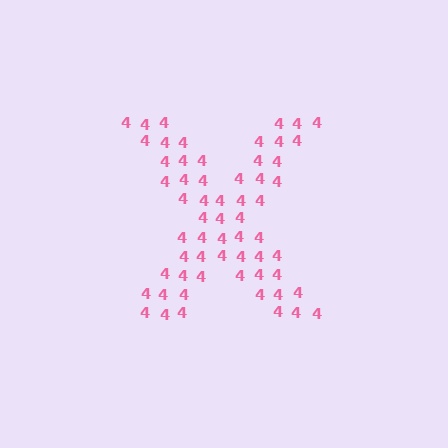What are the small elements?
The small elements are digit 4's.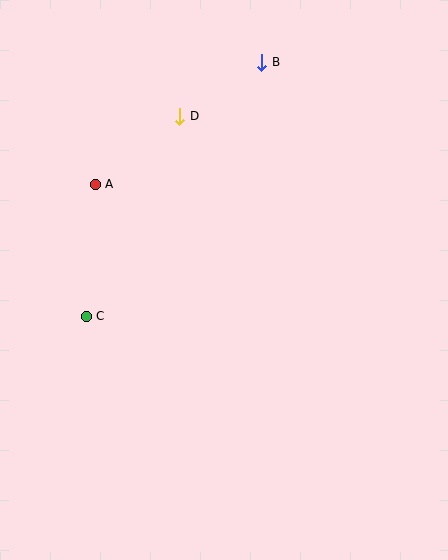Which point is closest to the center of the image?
Point C at (86, 316) is closest to the center.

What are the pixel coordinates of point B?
Point B is at (262, 62).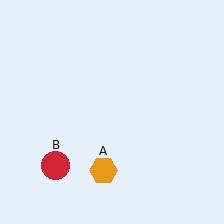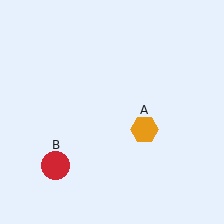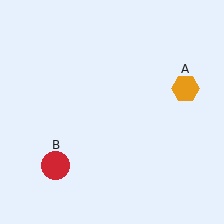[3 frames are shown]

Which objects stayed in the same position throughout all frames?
Red circle (object B) remained stationary.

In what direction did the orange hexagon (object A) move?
The orange hexagon (object A) moved up and to the right.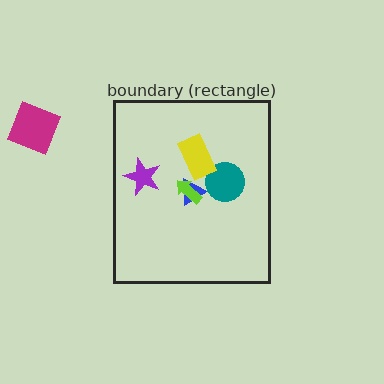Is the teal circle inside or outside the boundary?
Inside.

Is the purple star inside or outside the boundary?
Inside.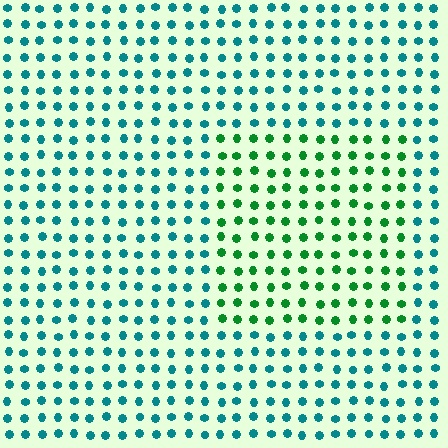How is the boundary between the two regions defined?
The boundary is defined purely by a slight shift in hue (about 48 degrees). Spacing, size, and orientation are identical on both sides.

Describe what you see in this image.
The image is filled with small teal elements in a uniform arrangement. A rectangle-shaped region is visible where the elements are tinted to a slightly different hue, forming a subtle color boundary.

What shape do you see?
I see a rectangle.